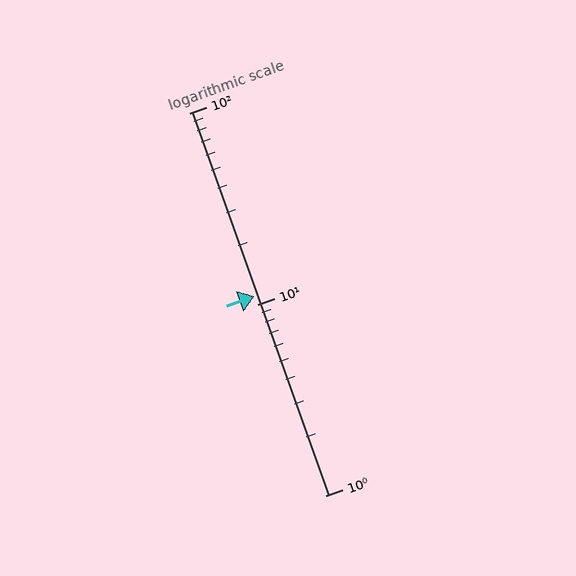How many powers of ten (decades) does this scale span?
The scale spans 2 decades, from 1 to 100.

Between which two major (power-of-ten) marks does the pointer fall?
The pointer is between 10 and 100.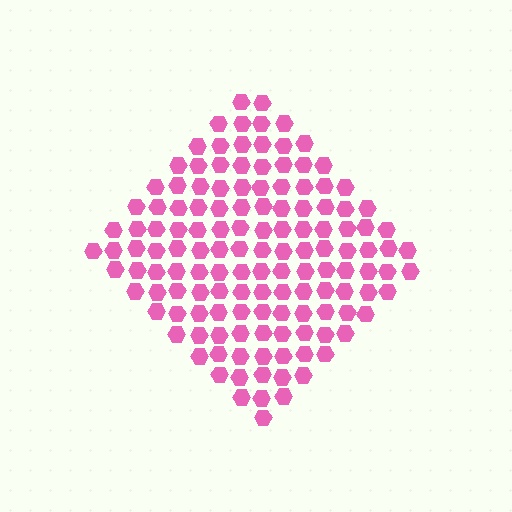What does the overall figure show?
The overall figure shows a diamond.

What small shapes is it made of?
It is made of small hexagons.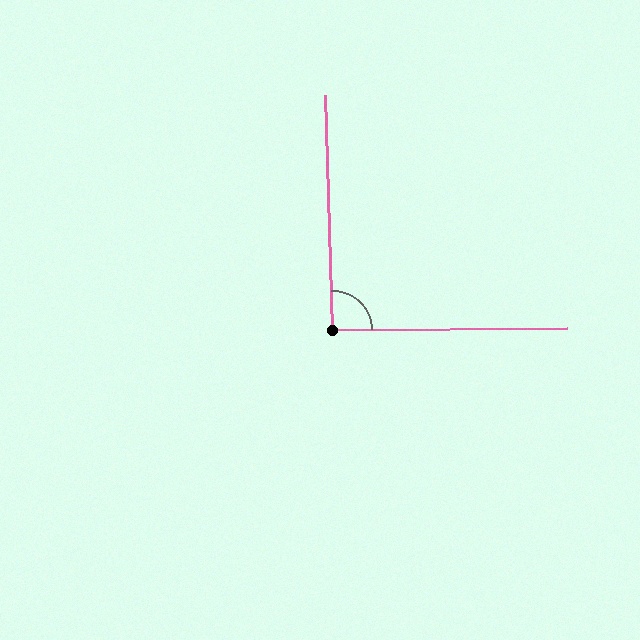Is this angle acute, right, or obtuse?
It is approximately a right angle.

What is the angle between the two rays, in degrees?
Approximately 91 degrees.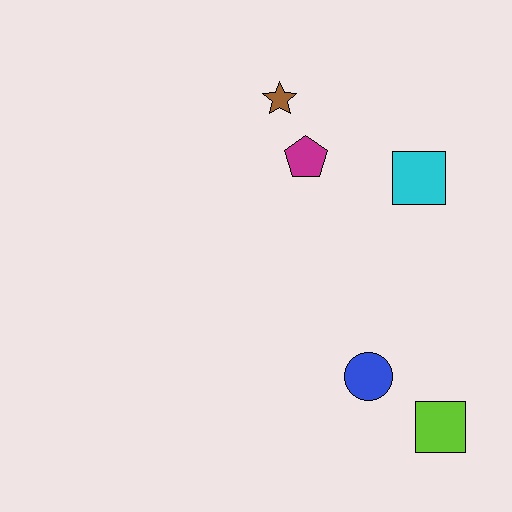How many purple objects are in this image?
There are no purple objects.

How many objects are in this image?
There are 5 objects.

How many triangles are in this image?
There are no triangles.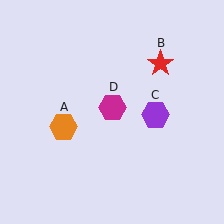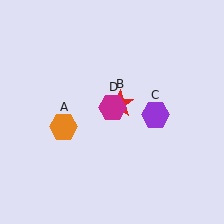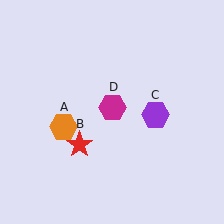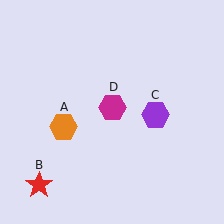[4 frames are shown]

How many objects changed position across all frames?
1 object changed position: red star (object B).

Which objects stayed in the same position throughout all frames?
Orange hexagon (object A) and purple hexagon (object C) and magenta hexagon (object D) remained stationary.